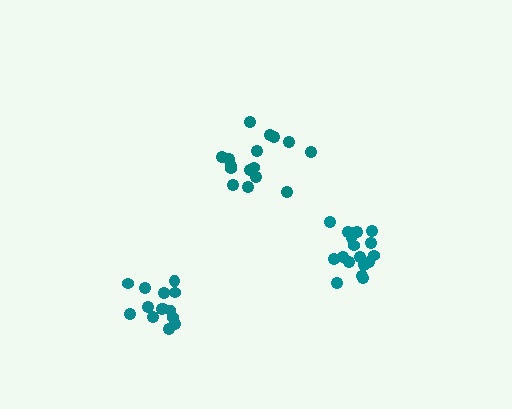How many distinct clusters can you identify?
There are 3 distinct clusters.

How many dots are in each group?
Group 1: 16 dots, Group 2: 18 dots, Group 3: 14 dots (48 total).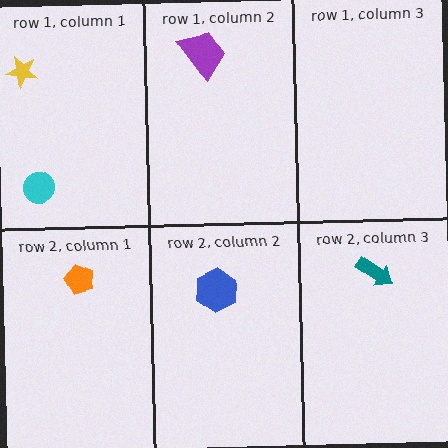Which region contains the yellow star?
The row 1, column 1 region.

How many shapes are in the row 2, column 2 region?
1.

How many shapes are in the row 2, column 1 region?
1.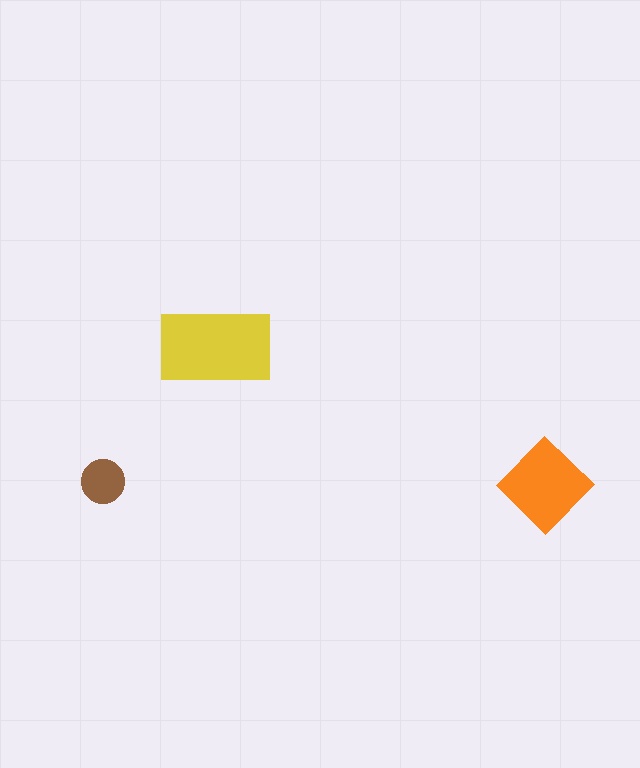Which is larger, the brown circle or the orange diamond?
The orange diamond.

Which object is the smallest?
The brown circle.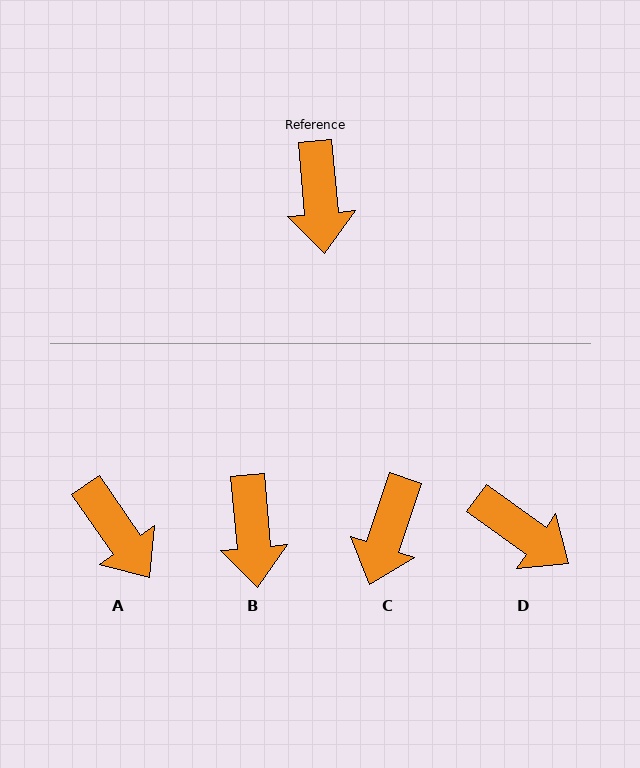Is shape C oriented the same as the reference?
No, it is off by about 24 degrees.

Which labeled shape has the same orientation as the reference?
B.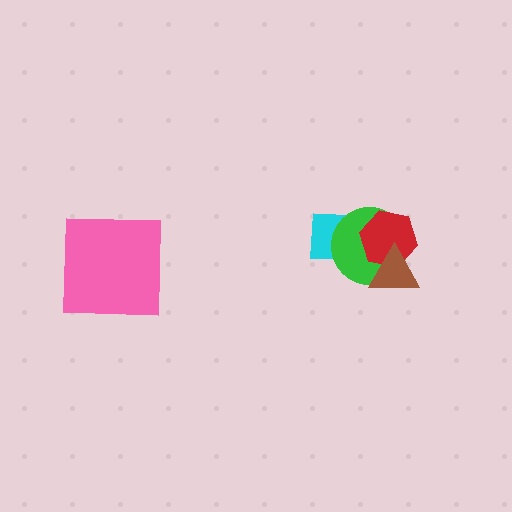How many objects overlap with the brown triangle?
2 objects overlap with the brown triangle.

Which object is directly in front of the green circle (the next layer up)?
The red hexagon is directly in front of the green circle.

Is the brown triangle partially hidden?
No, no other shape covers it.